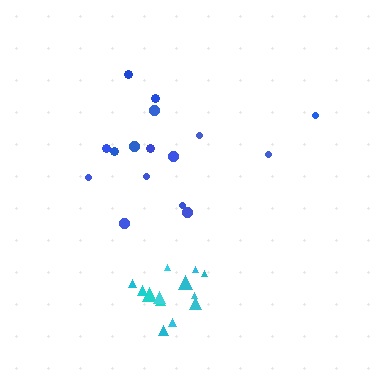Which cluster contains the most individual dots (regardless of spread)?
Blue (16).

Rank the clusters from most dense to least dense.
cyan, blue.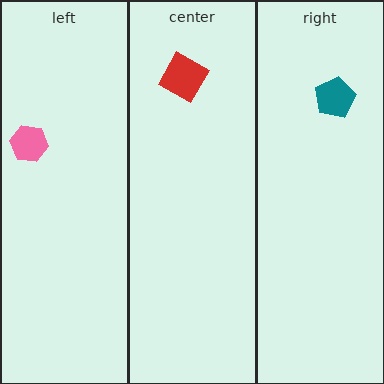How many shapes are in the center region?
1.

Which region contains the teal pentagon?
The right region.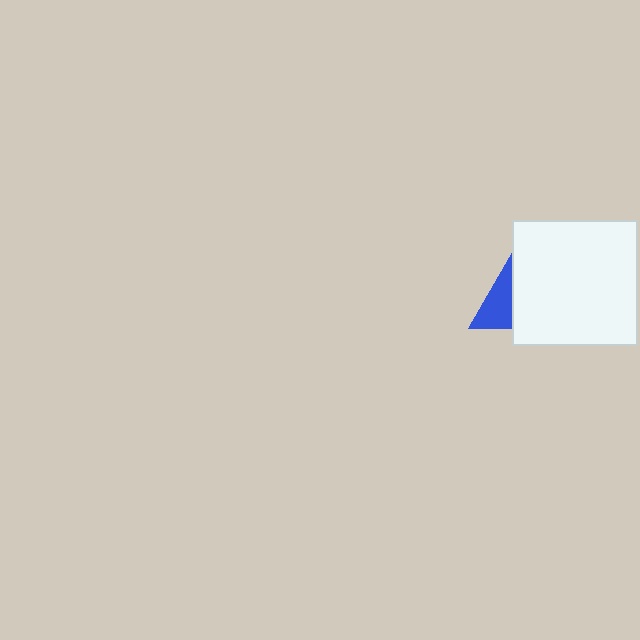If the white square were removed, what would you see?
You would see the complete blue triangle.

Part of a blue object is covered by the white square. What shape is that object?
It is a triangle.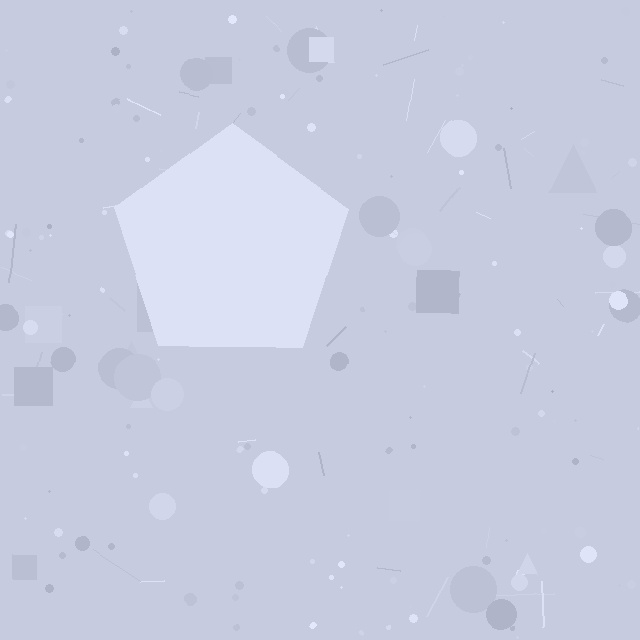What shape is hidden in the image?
A pentagon is hidden in the image.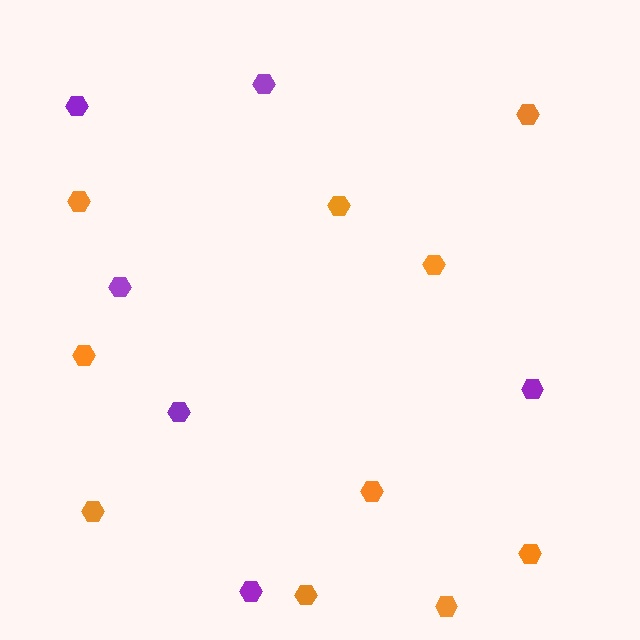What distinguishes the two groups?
There are 2 groups: one group of orange hexagons (10) and one group of purple hexagons (6).